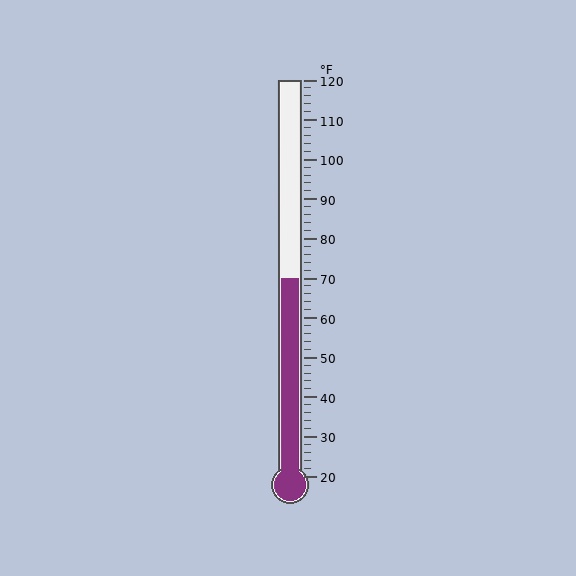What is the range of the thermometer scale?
The thermometer scale ranges from 20°F to 120°F.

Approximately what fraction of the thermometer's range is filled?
The thermometer is filled to approximately 50% of its range.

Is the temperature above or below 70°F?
The temperature is at 70°F.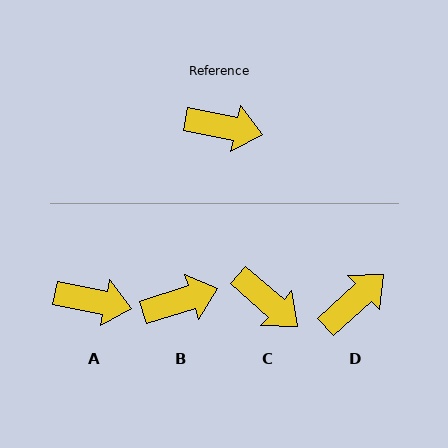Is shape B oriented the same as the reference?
No, it is off by about 29 degrees.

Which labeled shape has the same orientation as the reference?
A.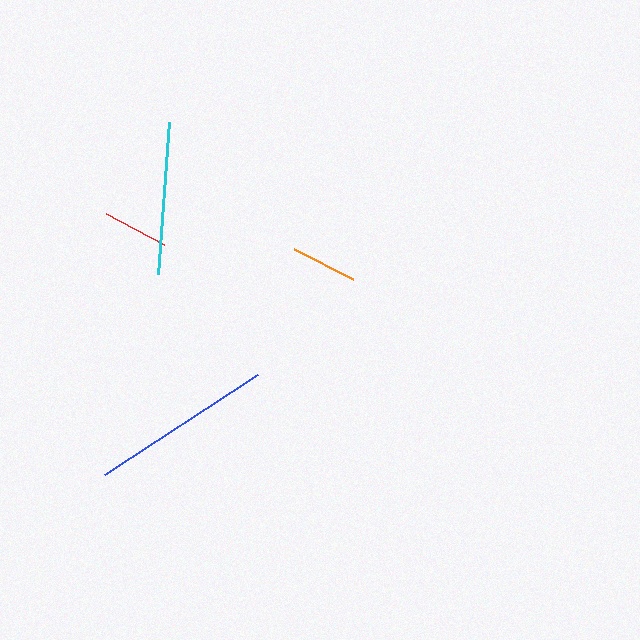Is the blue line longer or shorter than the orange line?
The blue line is longer than the orange line.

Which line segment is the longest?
The blue line is the longest at approximately 183 pixels.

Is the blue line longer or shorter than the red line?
The blue line is longer than the red line.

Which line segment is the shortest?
The red line is the shortest at approximately 66 pixels.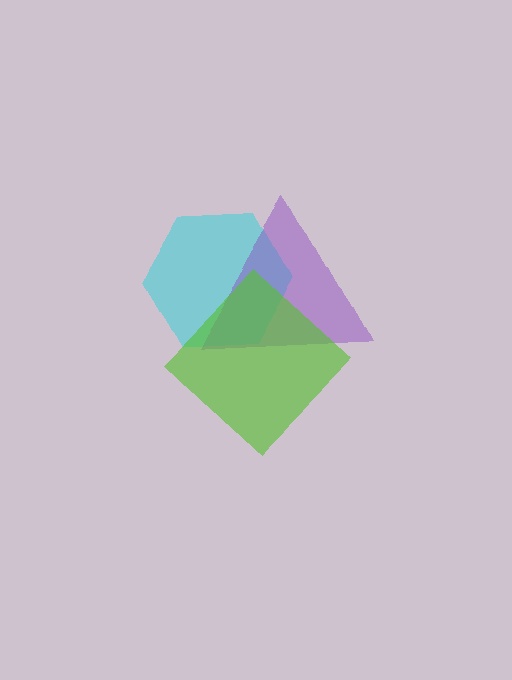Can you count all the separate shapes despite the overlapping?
Yes, there are 3 separate shapes.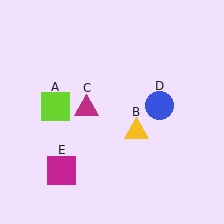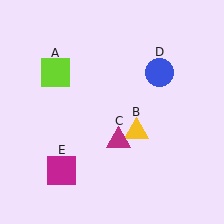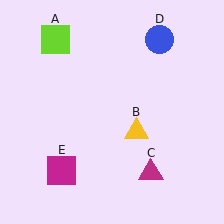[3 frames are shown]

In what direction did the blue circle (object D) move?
The blue circle (object D) moved up.